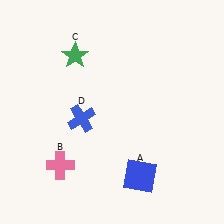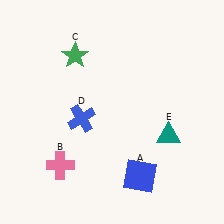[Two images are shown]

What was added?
A teal triangle (E) was added in Image 2.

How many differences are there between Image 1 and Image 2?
There is 1 difference between the two images.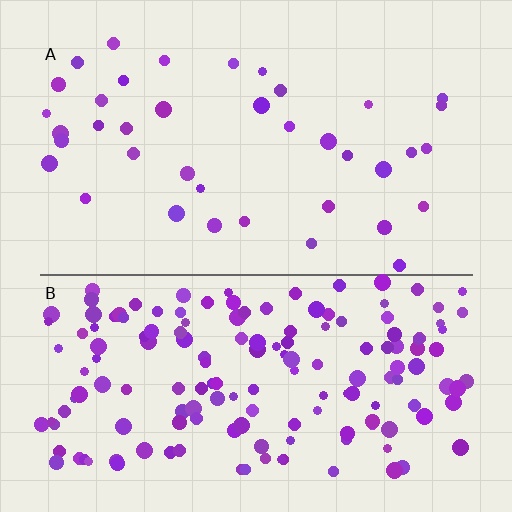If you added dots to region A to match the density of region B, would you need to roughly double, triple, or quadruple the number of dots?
Approximately quadruple.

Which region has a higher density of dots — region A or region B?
B (the bottom).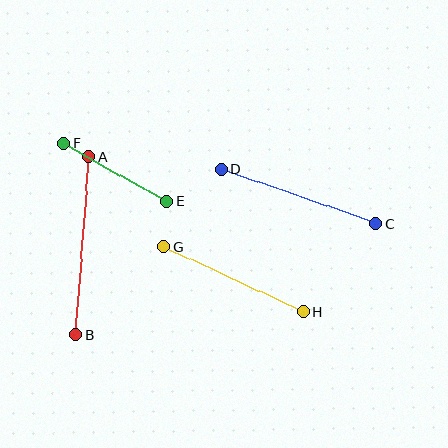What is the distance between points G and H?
The distance is approximately 154 pixels.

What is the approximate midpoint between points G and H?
The midpoint is at approximately (234, 279) pixels.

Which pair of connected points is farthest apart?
Points A and B are farthest apart.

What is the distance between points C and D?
The distance is approximately 163 pixels.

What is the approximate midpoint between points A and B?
The midpoint is at approximately (82, 246) pixels.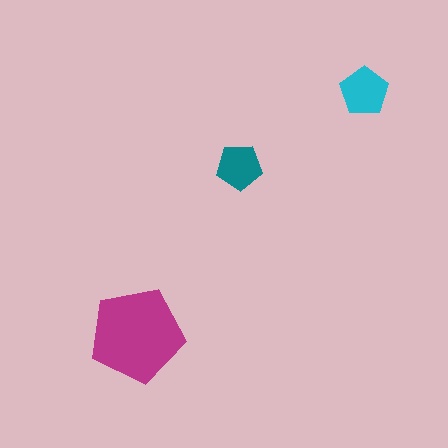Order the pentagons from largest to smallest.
the magenta one, the cyan one, the teal one.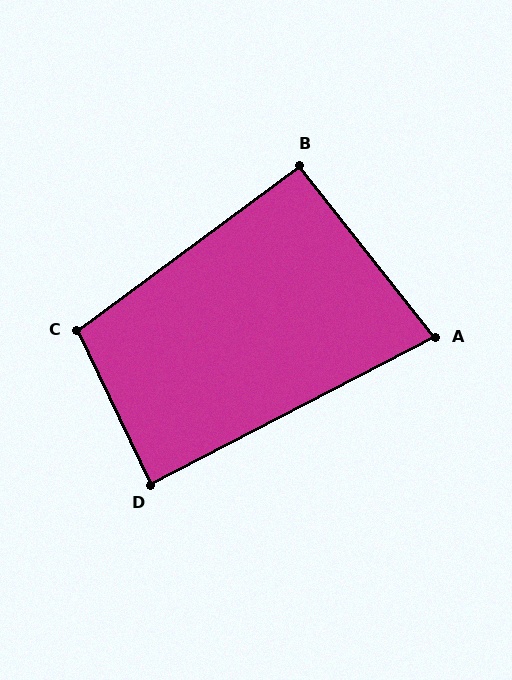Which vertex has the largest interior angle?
C, at approximately 101 degrees.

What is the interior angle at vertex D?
Approximately 88 degrees (approximately right).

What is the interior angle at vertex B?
Approximately 92 degrees (approximately right).